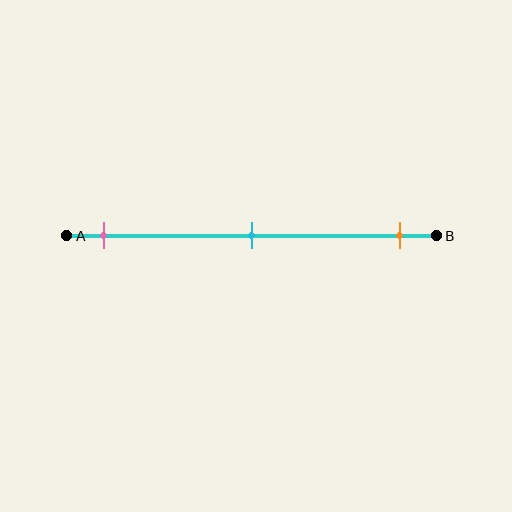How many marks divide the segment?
There are 3 marks dividing the segment.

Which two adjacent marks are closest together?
The pink and cyan marks are the closest adjacent pair.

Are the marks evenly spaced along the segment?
Yes, the marks are approximately evenly spaced.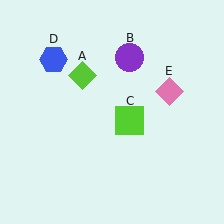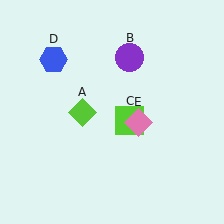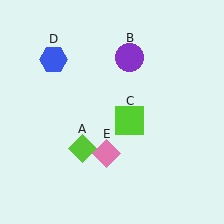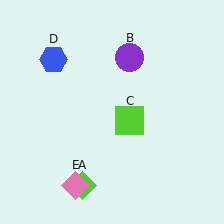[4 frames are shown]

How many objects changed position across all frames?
2 objects changed position: lime diamond (object A), pink diamond (object E).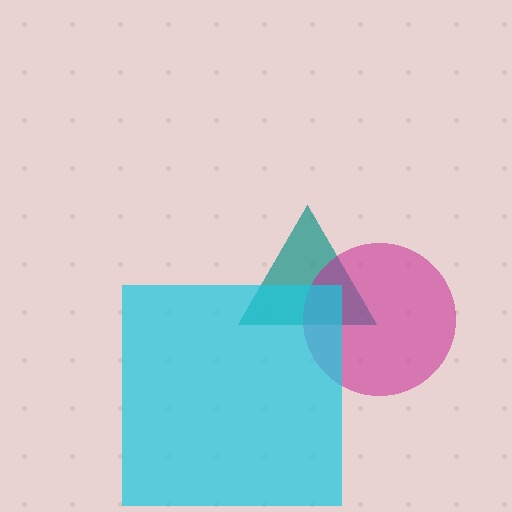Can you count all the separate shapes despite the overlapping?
Yes, there are 3 separate shapes.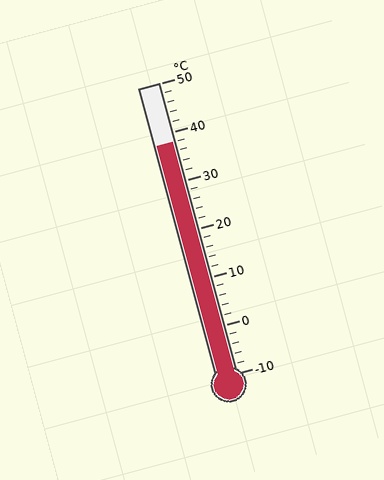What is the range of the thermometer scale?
The thermometer scale ranges from -10°C to 50°C.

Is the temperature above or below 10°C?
The temperature is above 10°C.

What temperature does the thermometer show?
The thermometer shows approximately 38°C.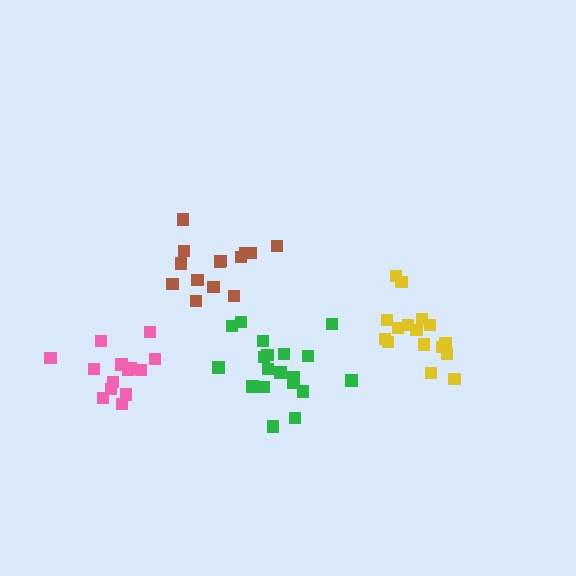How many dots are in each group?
Group 1: 14 dots, Group 2: 19 dots, Group 3: 16 dots, Group 4: 14 dots (63 total).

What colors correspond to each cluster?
The clusters are colored: brown, green, yellow, pink.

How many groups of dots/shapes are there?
There are 4 groups.